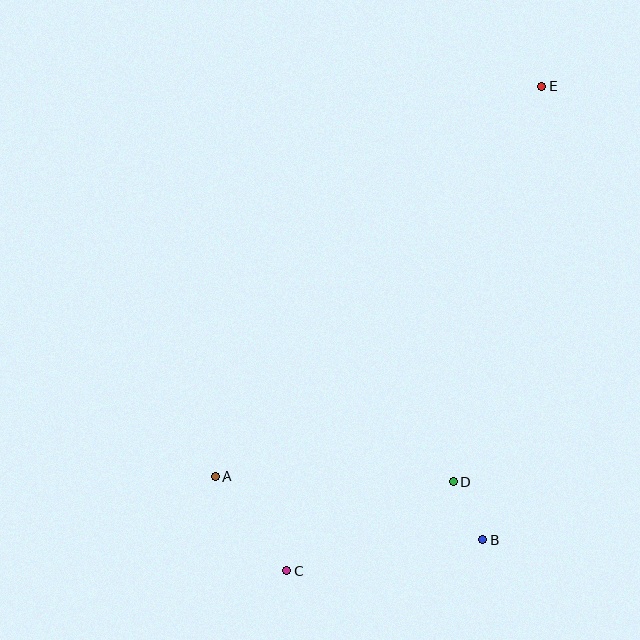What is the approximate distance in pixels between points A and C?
The distance between A and C is approximately 119 pixels.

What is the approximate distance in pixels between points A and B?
The distance between A and B is approximately 275 pixels.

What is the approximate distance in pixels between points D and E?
The distance between D and E is approximately 406 pixels.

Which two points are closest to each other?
Points B and D are closest to each other.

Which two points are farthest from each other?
Points C and E are farthest from each other.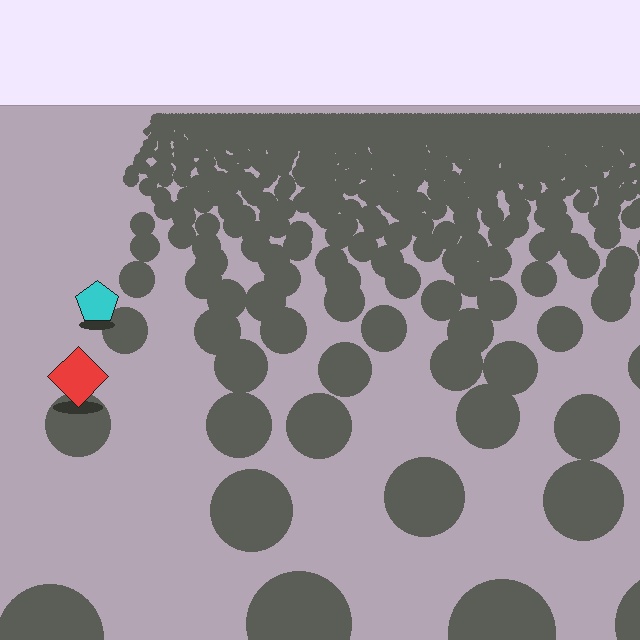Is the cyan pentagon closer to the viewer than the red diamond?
No. The red diamond is closer — you can tell from the texture gradient: the ground texture is coarser near it.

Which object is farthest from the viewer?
The cyan pentagon is farthest from the viewer. It appears smaller and the ground texture around it is denser.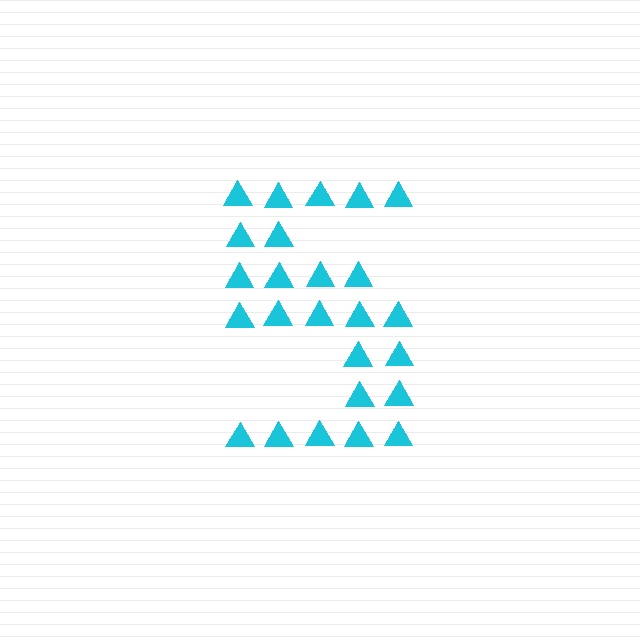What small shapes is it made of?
It is made of small triangles.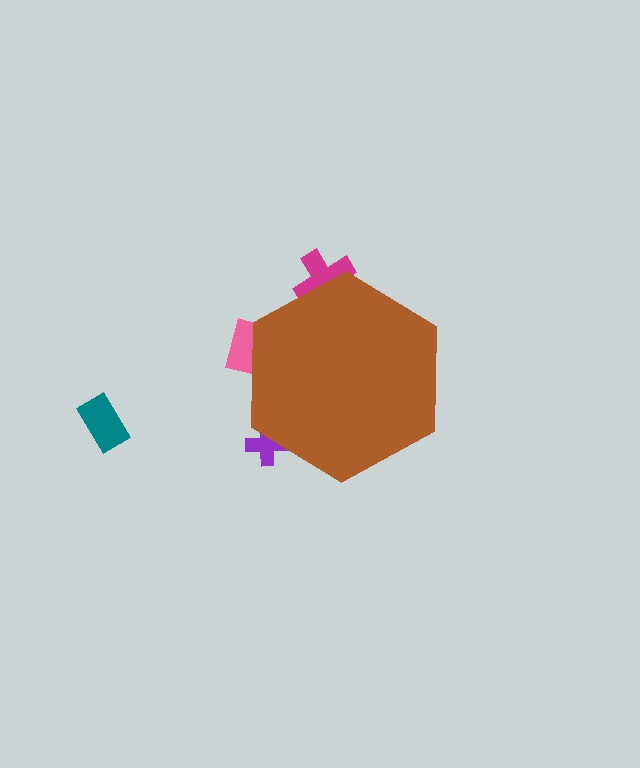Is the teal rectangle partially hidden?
No, the teal rectangle is fully visible.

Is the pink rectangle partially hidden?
Yes, the pink rectangle is partially hidden behind the brown hexagon.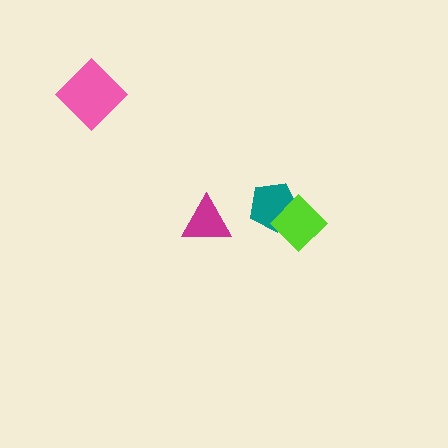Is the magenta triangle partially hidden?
No, no other shape covers it.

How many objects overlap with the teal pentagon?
1 object overlaps with the teal pentagon.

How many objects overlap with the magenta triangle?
0 objects overlap with the magenta triangle.